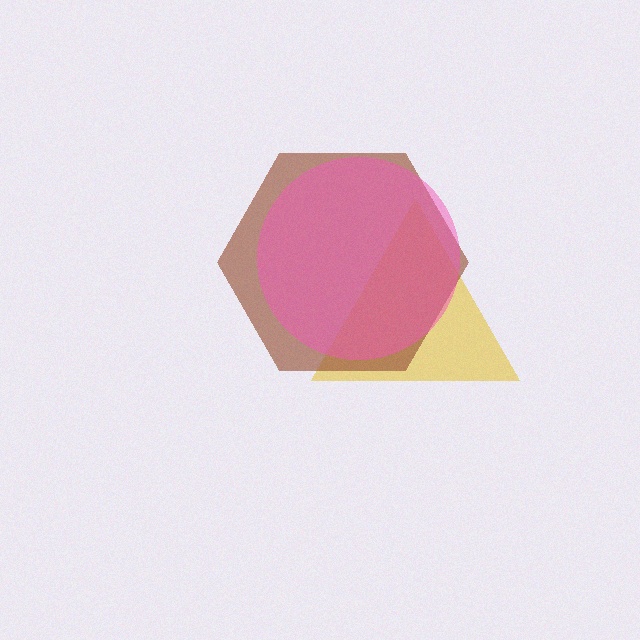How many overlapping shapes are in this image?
There are 3 overlapping shapes in the image.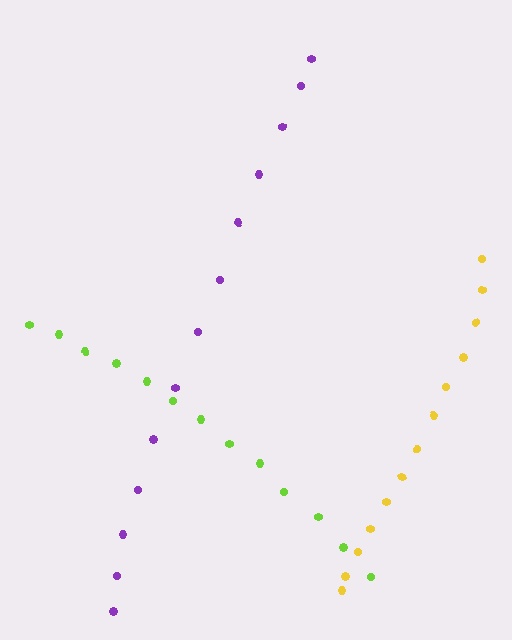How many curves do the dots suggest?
There are 3 distinct paths.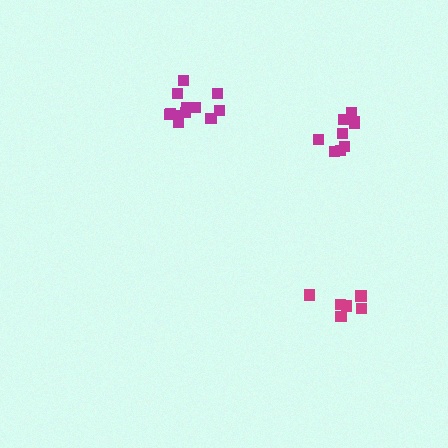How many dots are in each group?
Group 1: 12 dots, Group 2: 9 dots, Group 3: 6 dots (27 total).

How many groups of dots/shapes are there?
There are 3 groups.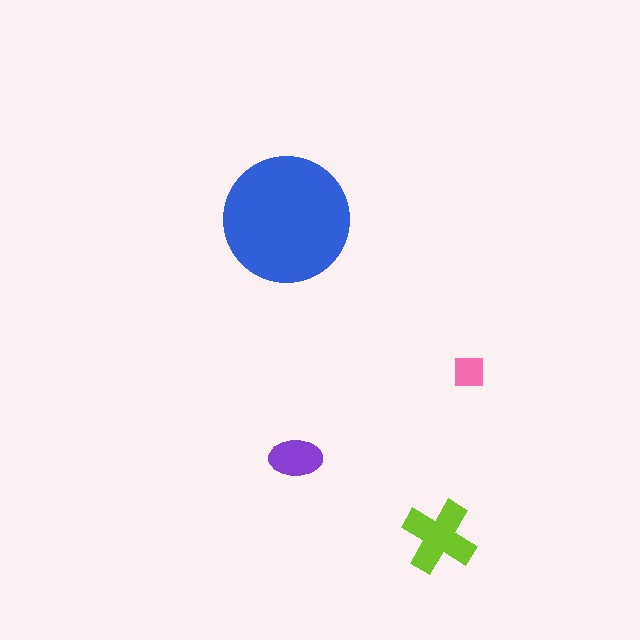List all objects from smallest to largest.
The pink square, the purple ellipse, the lime cross, the blue circle.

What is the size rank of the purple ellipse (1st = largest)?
3rd.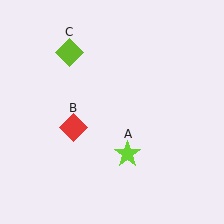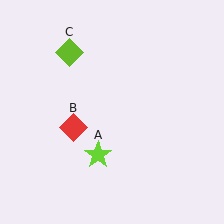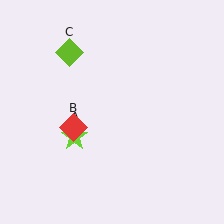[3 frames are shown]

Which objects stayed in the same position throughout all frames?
Red diamond (object B) and lime diamond (object C) remained stationary.